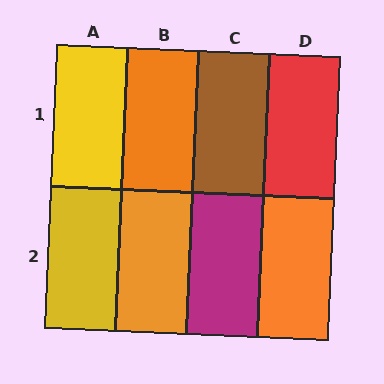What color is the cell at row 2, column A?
Yellow.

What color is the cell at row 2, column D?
Orange.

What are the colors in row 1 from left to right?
Yellow, orange, brown, red.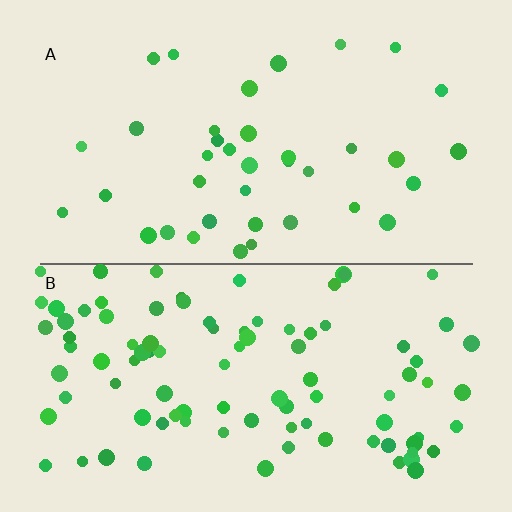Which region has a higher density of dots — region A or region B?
B (the bottom).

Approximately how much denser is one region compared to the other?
Approximately 2.5× — region B over region A.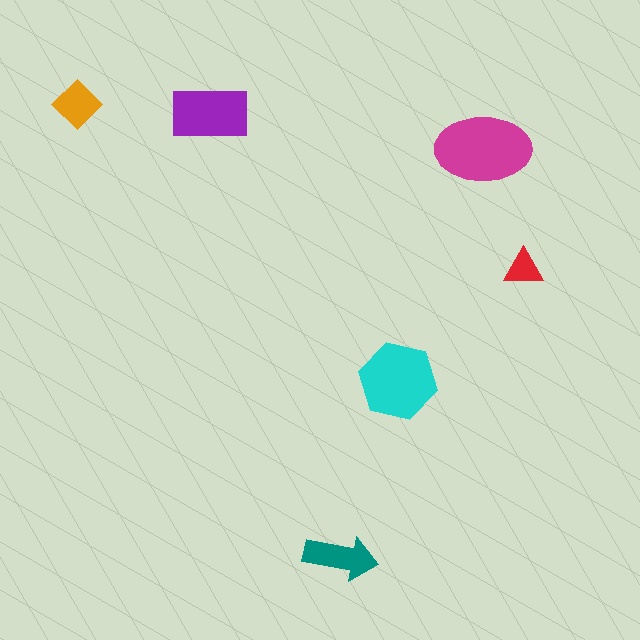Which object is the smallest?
The red triangle.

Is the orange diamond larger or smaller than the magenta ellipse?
Smaller.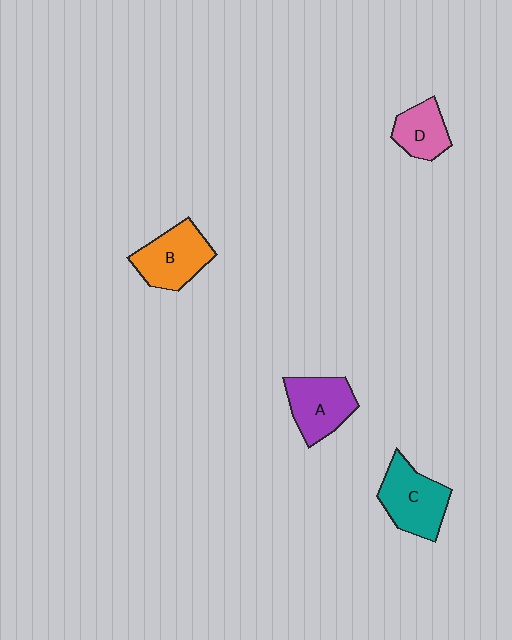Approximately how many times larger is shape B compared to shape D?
Approximately 1.5 times.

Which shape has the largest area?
Shape C (teal).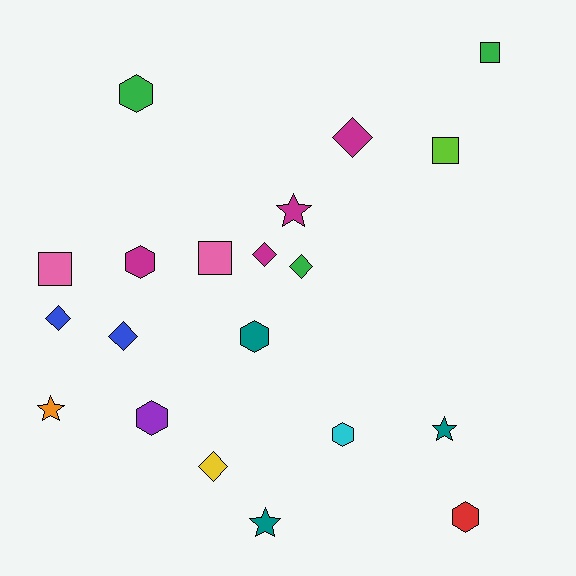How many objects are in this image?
There are 20 objects.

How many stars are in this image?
There are 4 stars.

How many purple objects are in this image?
There is 1 purple object.